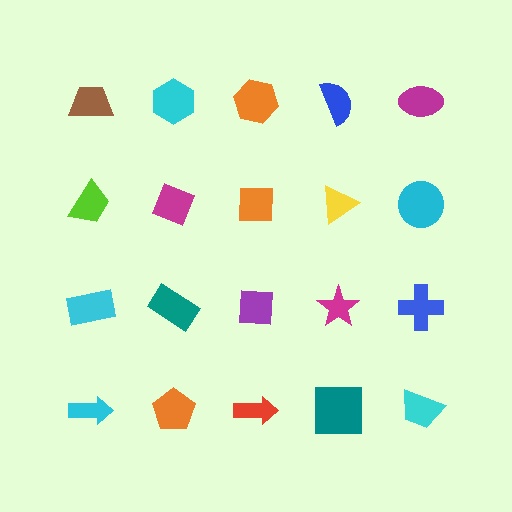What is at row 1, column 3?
An orange hexagon.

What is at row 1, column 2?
A cyan hexagon.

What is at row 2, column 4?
A yellow triangle.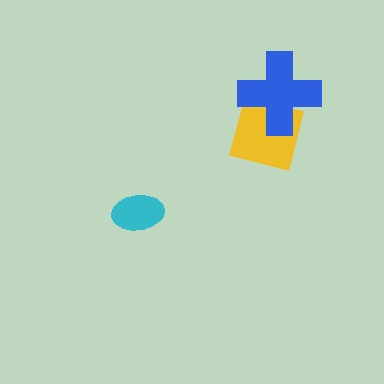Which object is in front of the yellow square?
The blue cross is in front of the yellow square.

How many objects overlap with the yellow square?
1 object overlaps with the yellow square.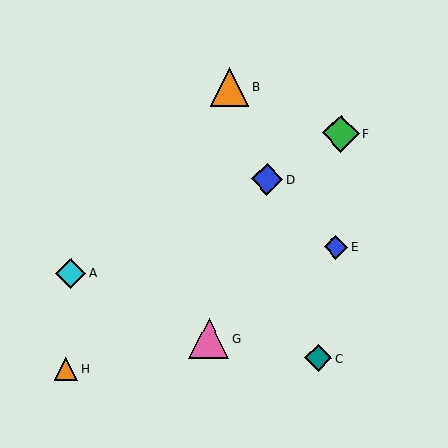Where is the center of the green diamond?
The center of the green diamond is at (341, 133).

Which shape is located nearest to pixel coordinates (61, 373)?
The orange triangle (labeled H) at (66, 369) is nearest to that location.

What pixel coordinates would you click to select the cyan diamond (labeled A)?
Click at (71, 273) to select the cyan diamond A.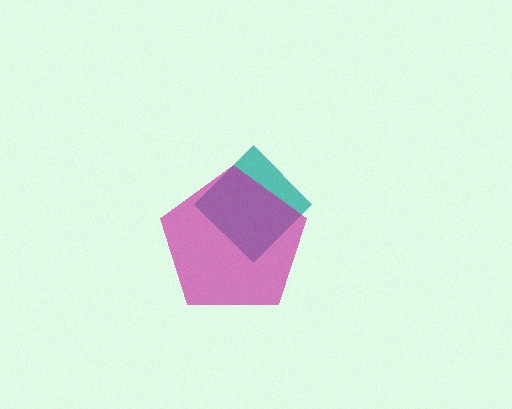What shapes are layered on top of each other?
The layered shapes are: a teal diamond, a magenta pentagon.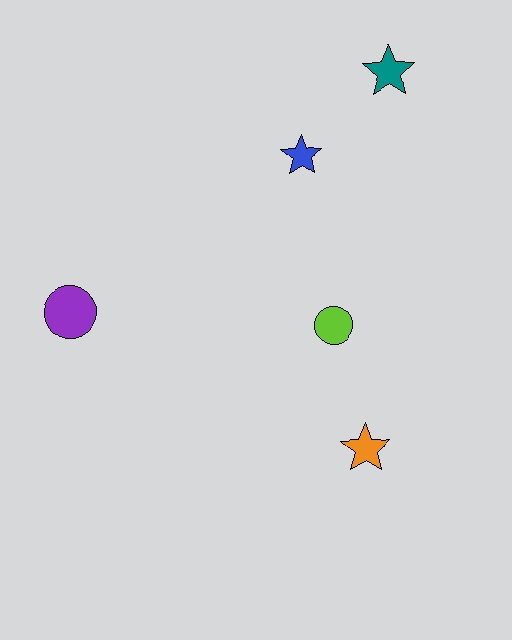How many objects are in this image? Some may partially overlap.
There are 5 objects.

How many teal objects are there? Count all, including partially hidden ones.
There is 1 teal object.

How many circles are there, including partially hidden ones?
There are 2 circles.